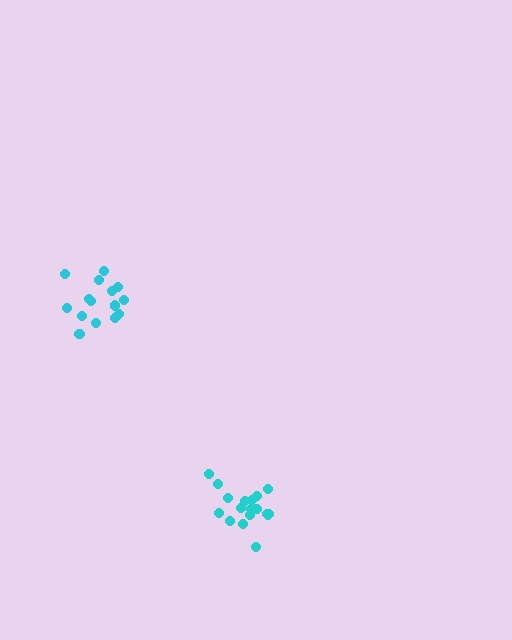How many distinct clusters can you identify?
There are 2 distinct clusters.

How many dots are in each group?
Group 1: 19 dots, Group 2: 15 dots (34 total).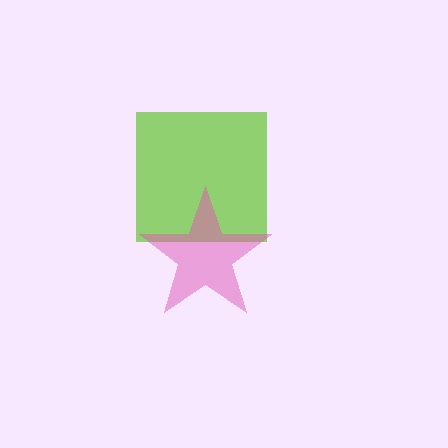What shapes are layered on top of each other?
The layered shapes are: a lime square, a pink star.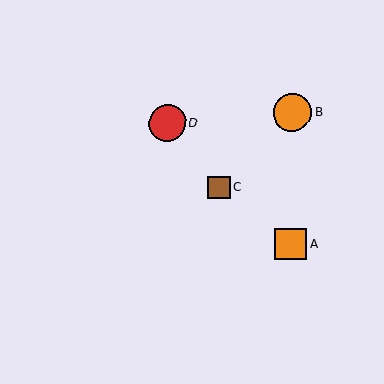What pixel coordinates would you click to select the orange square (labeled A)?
Click at (290, 244) to select the orange square A.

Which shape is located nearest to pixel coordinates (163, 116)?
The red circle (labeled D) at (167, 123) is nearest to that location.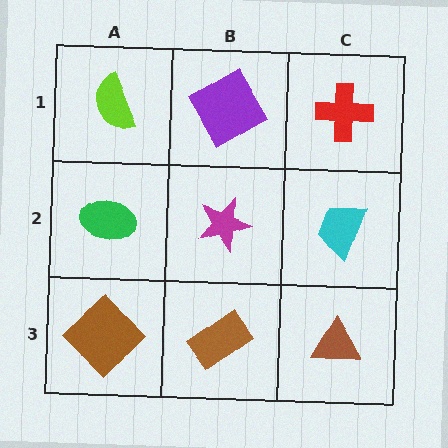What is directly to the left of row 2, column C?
A magenta star.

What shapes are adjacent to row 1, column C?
A cyan trapezoid (row 2, column C), a purple diamond (row 1, column B).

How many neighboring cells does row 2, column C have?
3.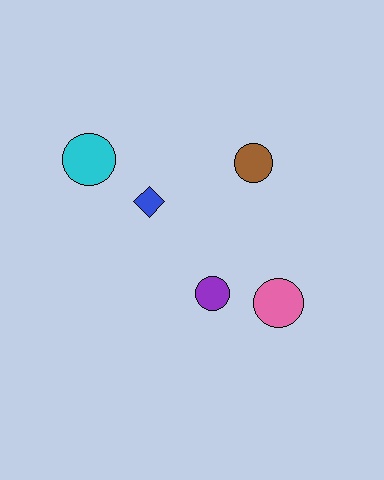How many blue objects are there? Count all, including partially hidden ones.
There is 1 blue object.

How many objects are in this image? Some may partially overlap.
There are 5 objects.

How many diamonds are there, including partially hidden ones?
There is 1 diamond.